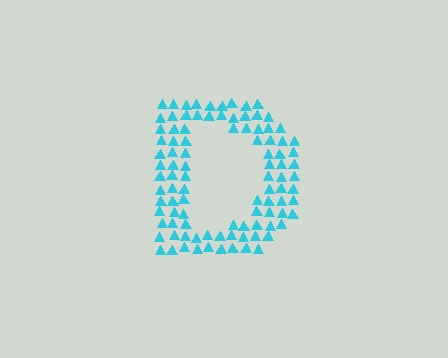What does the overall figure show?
The overall figure shows the letter D.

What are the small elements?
The small elements are triangles.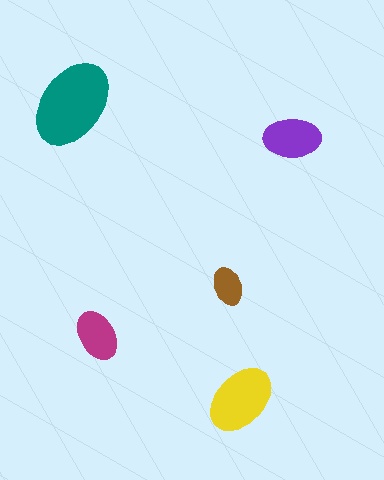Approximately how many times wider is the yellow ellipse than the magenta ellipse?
About 1.5 times wider.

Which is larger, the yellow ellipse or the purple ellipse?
The yellow one.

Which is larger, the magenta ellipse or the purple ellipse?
The purple one.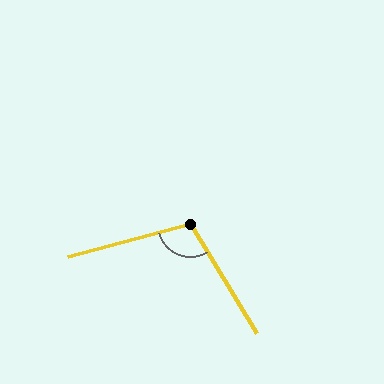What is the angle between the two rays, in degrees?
Approximately 106 degrees.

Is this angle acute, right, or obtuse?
It is obtuse.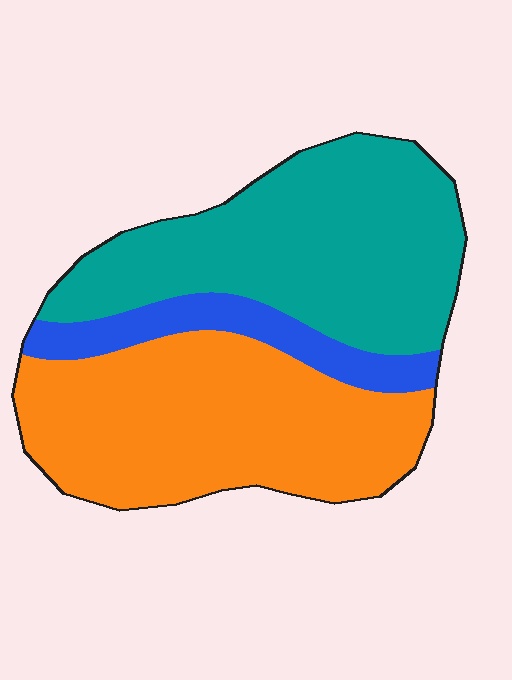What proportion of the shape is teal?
Teal covers about 45% of the shape.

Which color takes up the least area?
Blue, at roughly 10%.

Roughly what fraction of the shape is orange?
Orange covers roughly 45% of the shape.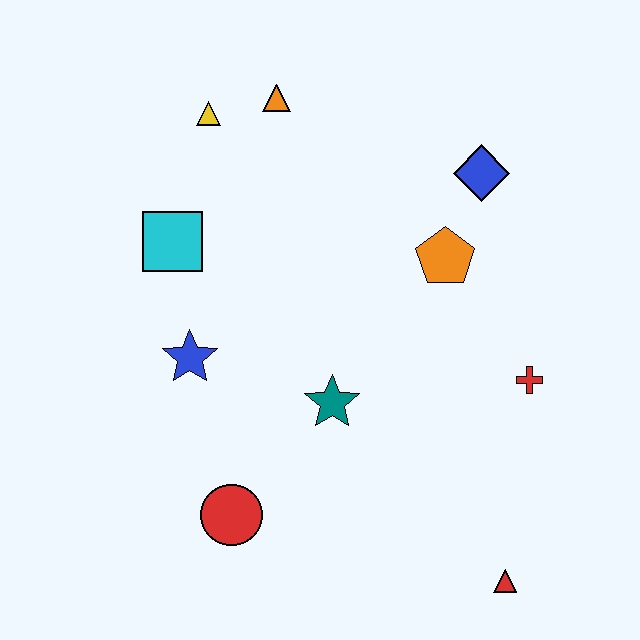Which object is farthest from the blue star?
The red triangle is farthest from the blue star.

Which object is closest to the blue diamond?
The orange pentagon is closest to the blue diamond.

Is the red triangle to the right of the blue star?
Yes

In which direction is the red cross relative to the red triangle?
The red cross is above the red triangle.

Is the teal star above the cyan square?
No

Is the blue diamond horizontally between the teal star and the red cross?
Yes